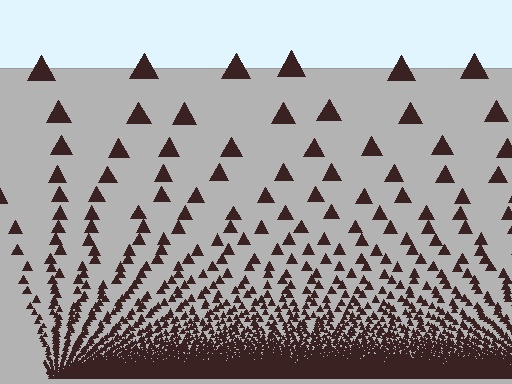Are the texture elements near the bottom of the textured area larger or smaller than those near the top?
Smaller. The gradient is inverted — elements near the bottom are smaller and denser.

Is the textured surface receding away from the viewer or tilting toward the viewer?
The surface appears to tilt toward the viewer. Texture elements get larger and sparser toward the top.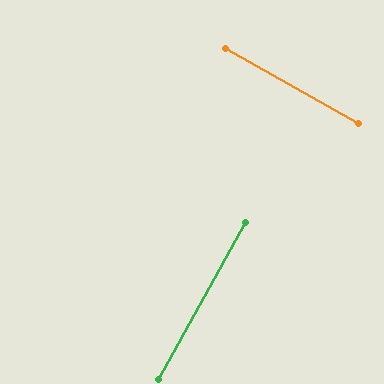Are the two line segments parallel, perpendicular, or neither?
Perpendicular — they meet at approximately 90°.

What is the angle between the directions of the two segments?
Approximately 90 degrees.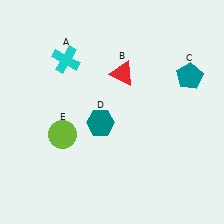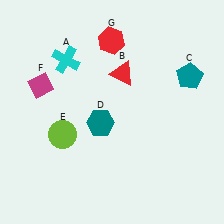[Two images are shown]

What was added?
A magenta diamond (F), a red hexagon (G) were added in Image 2.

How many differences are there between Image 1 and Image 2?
There are 2 differences between the two images.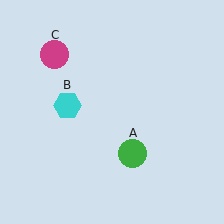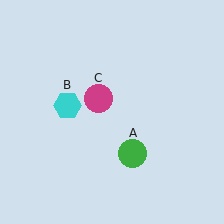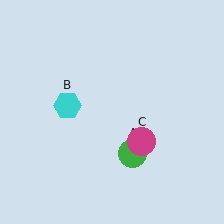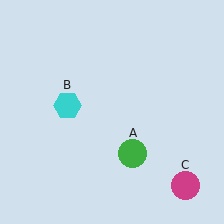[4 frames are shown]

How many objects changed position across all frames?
1 object changed position: magenta circle (object C).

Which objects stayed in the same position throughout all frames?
Green circle (object A) and cyan hexagon (object B) remained stationary.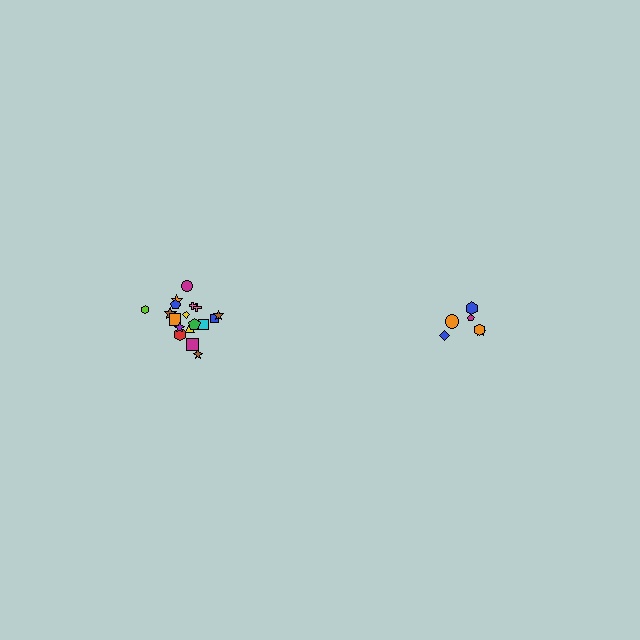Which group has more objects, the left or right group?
The left group.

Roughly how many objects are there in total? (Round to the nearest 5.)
Roughly 25 objects in total.